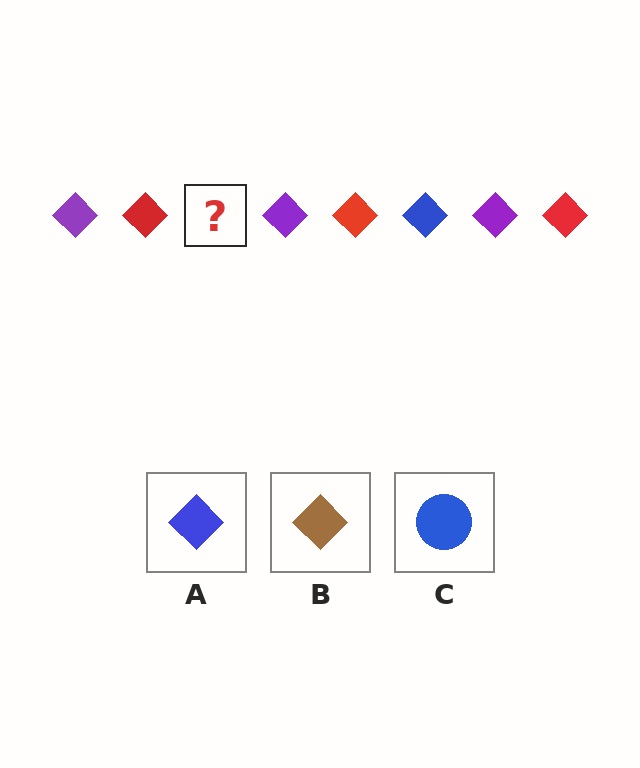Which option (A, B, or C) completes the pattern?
A.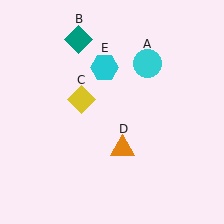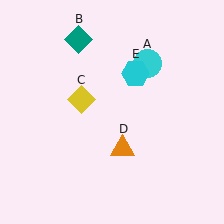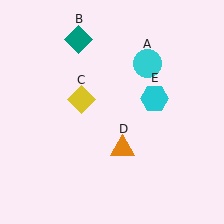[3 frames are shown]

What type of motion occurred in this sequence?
The cyan hexagon (object E) rotated clockwise around the center of the scene.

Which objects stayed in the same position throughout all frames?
Cyan circle (object A) and teal diamond (object B) and yellow diamond (object C) and orange triangle (object D) remained stationary.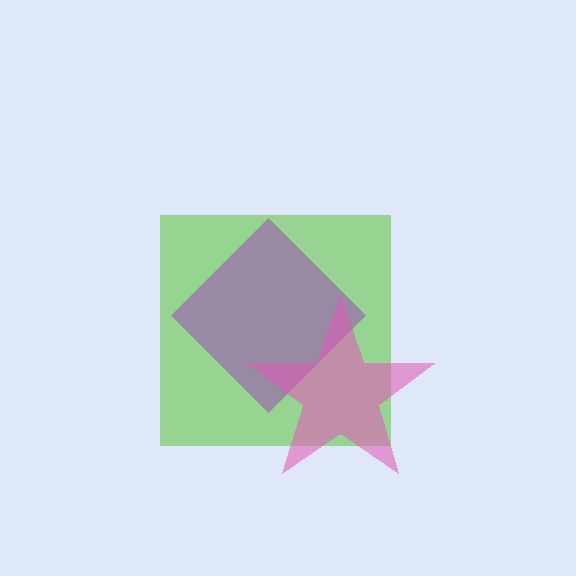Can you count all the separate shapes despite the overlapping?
Yes, there are 3 separate shapes.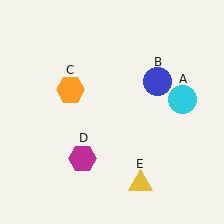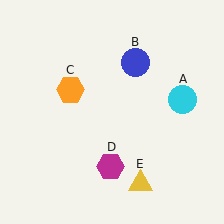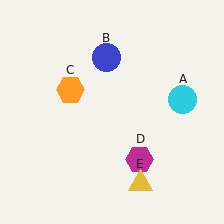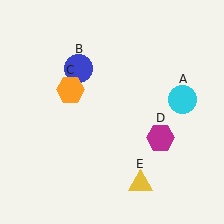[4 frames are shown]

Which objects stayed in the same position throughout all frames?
Cyan circle (object A) and orange hexagon (object C) and yellow triangle (object E) remained stationary.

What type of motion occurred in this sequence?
The blue circle (object B), magenta hexagon (object D) rotated counterclockwise around the center of the scene.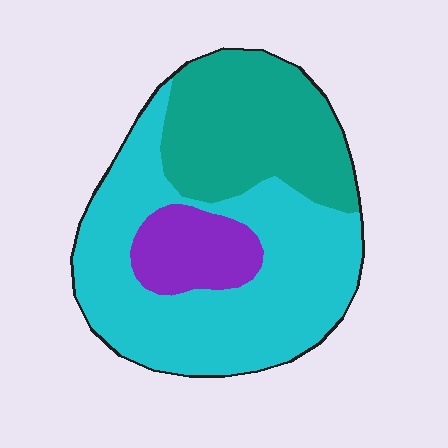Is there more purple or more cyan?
Cyan.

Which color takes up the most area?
Cyan, at roughly 55%.